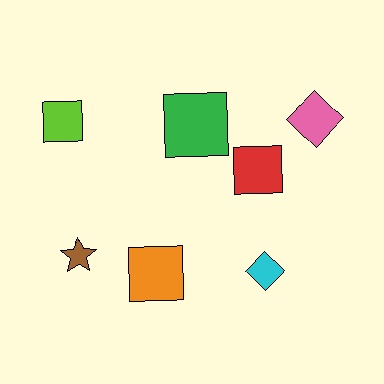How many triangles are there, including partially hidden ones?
There are no triangles.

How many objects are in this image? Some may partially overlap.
There are 7 objects.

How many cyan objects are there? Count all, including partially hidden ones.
There is 1 cyan object.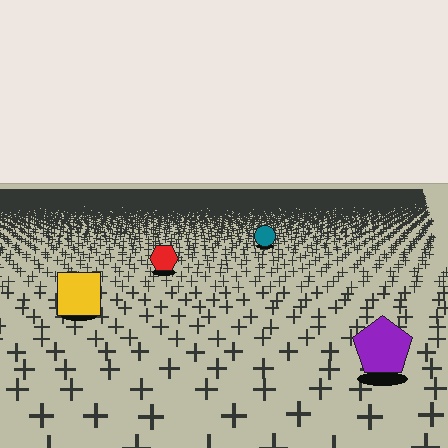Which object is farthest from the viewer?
The teal circle is farthest from the viewer. It appears smaller and the ground texture around it is denser.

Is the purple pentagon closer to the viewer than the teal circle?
Yes. The purple pentagon is closer — you can tell from the texture gradient: the ground texture is coarser near it.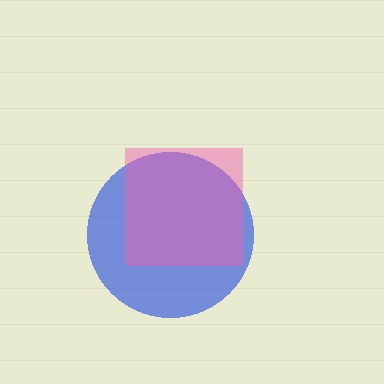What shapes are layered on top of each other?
The layered shapes are: a blue circle, a pink square.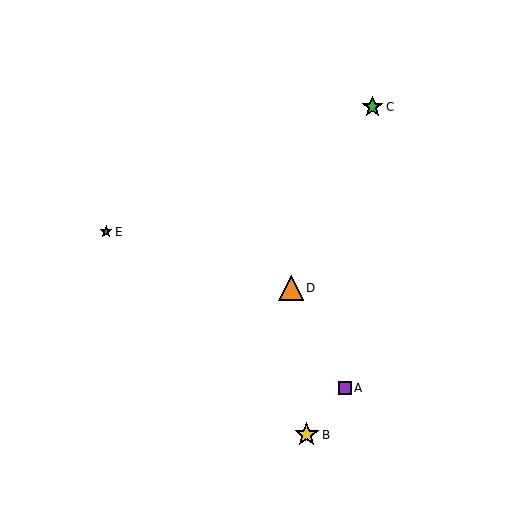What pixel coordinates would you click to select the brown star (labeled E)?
Click at (106, 232) to select the brown star E.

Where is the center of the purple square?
The center of the purple square is at (345, 388).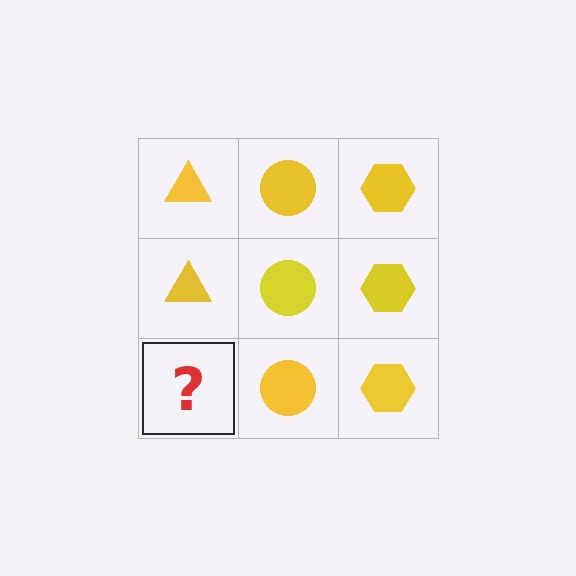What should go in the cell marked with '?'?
The missing cell should contain a yellow triangle.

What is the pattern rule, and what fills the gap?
The rule is that each column has a consistent shape. The gap should be filled with a yellow triangle.